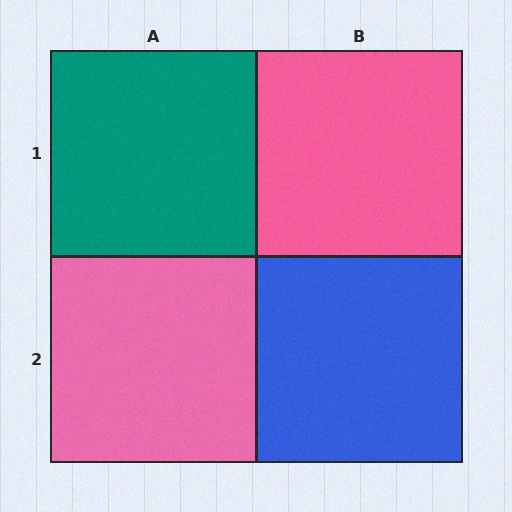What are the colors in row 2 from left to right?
Pink, blue.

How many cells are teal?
1 cell is teal.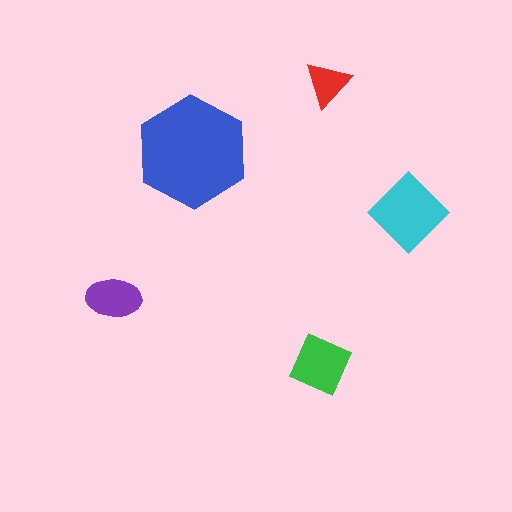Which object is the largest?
The blue hexagon.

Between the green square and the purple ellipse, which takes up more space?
The green square.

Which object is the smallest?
The red triangle.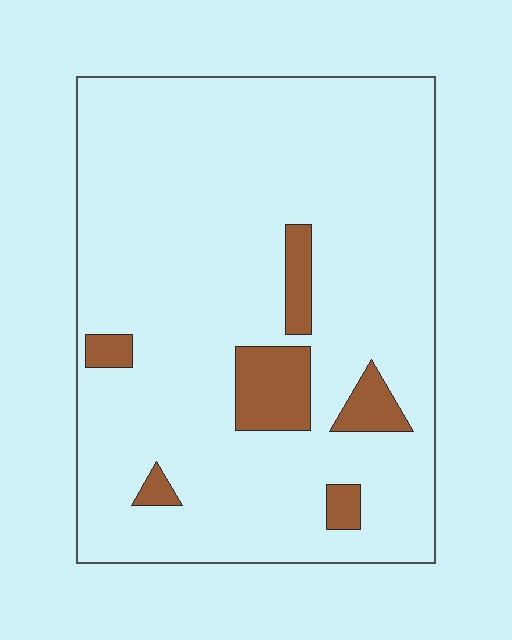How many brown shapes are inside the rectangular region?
6.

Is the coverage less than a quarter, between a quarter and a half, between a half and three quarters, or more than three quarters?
Less than a quarter.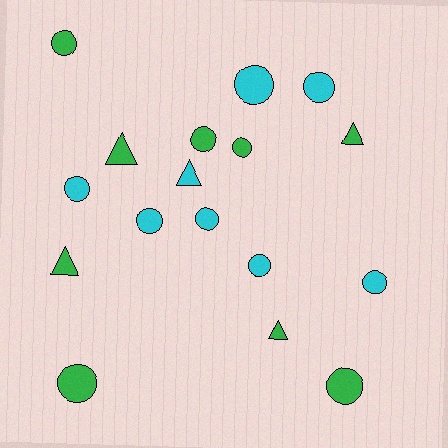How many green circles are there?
There are 5 green circles.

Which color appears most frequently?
Green, with 9 objects.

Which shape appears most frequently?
Circle, with 12 objects.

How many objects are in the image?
There are 17 objects.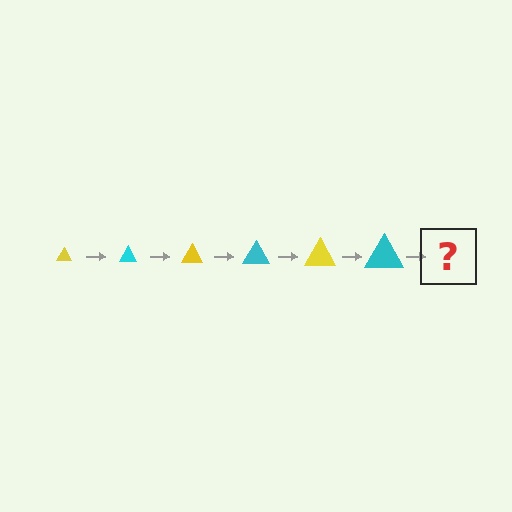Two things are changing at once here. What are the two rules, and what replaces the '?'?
The two rules are that the triangle grows larger each step and the color cycles through yellow and cyan. The '?' should be a yellow triangle, larger than the previous one.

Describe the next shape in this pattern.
It should be a yellow triangle, larger than the previous one.